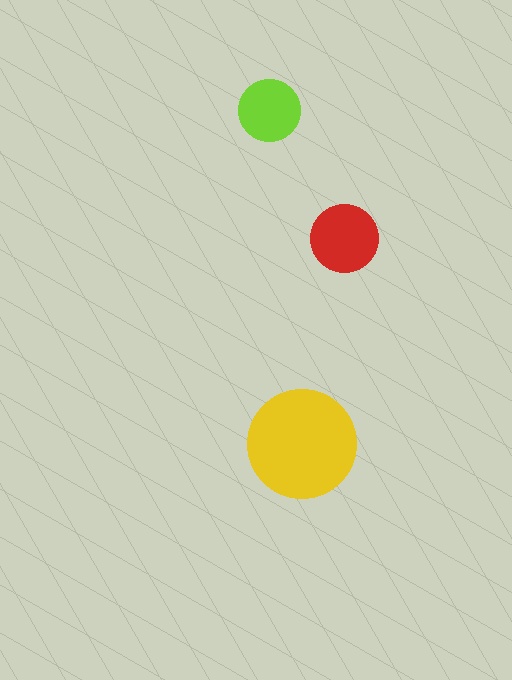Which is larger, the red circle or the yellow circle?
The yellow one.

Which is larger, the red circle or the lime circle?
The red one.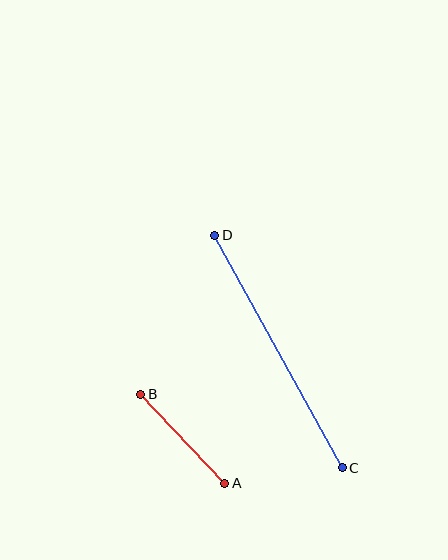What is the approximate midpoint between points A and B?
The midpoint is at approximately (183, 439) pixels.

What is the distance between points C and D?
The distance is approximately 265 pixels.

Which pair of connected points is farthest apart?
Points C and D are farthest apart.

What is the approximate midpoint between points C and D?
The midpoint is at approximately (278, 351) pixels.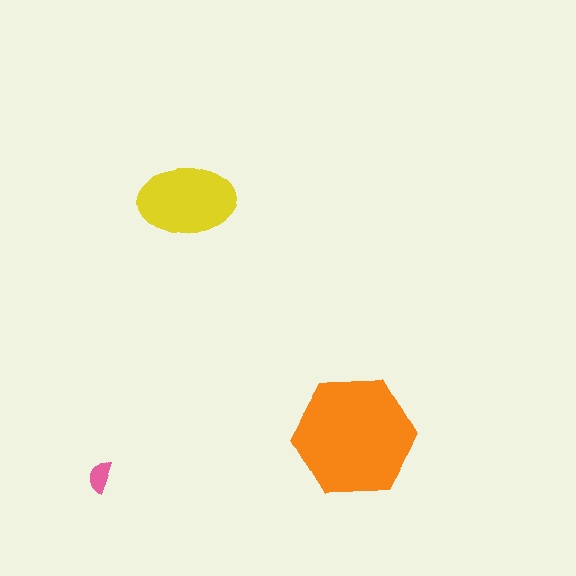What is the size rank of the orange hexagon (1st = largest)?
1st.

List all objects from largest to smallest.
The orange hexagon, the yellow ellipse, the pink semicircle.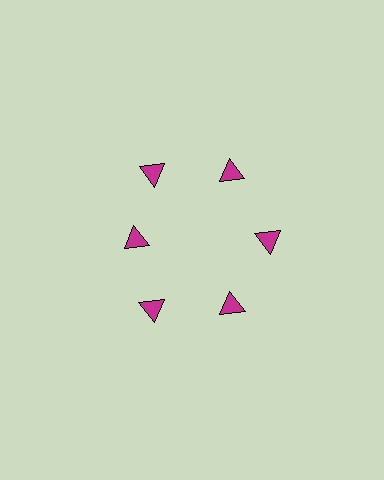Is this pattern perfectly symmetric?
No. The 6 magenta triangles are arranged in a ring, but one element near the 9 o'clock position is pulled inward toward the center, breaking the 6-fold rotational symmetry.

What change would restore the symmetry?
The symmetry would be restored by moving it outward, back onto the ring so that all 6 triangles sit at equal angles and equal distance from the center.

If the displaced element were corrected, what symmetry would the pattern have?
It would have 6-fold rotational symmetry — the pattern would map onto itself every 60 degrees.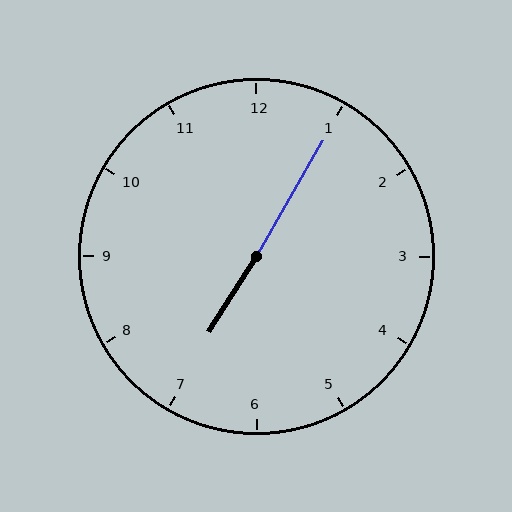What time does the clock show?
7:05.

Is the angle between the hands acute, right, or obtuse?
It is obtuse.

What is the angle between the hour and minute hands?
Approximately 178 degrees.